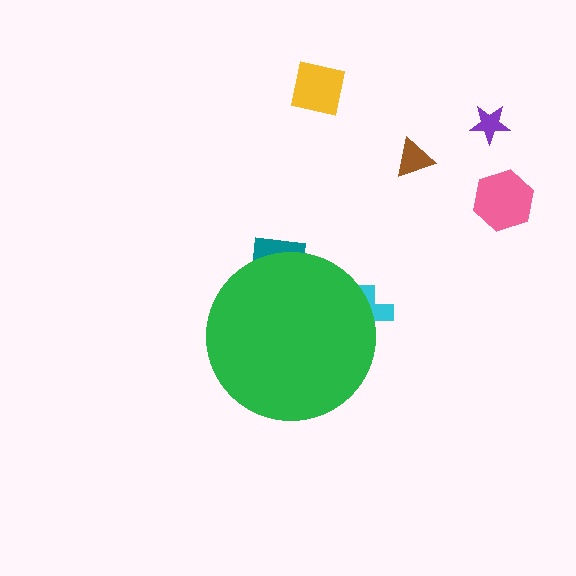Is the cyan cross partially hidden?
Yes, the cyan cross is partially hidden behind the green circle.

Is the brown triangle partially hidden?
No, the brown triangle is fully visible.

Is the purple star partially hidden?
No, the purple star is fully visible.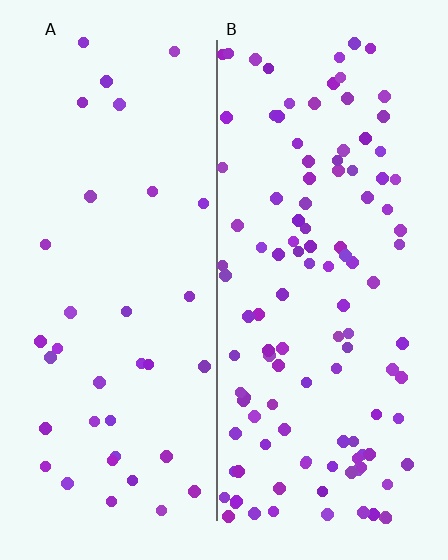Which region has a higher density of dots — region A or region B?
B (the right).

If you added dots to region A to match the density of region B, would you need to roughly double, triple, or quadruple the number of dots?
Approximately triple.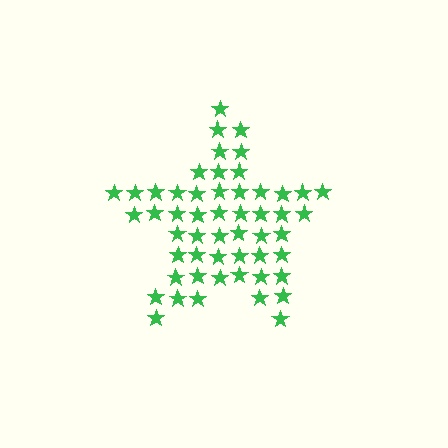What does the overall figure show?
The overall figure shows a star.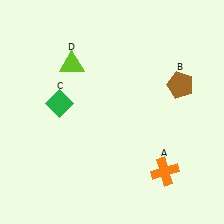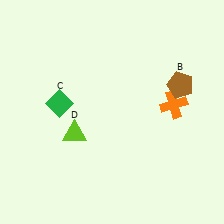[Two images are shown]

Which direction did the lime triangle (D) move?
The lime triangle (D) moved down.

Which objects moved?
The objects that moved are: the orange cross (A), the lime triangle (D).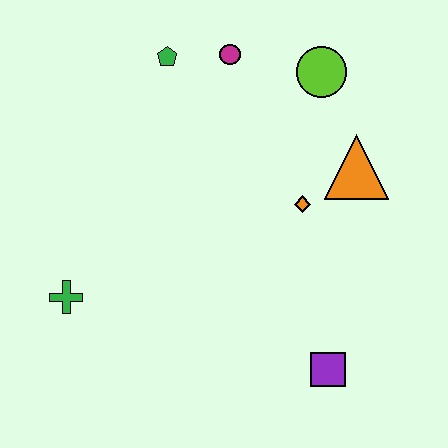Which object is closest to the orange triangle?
The orange diamond is closest to the orange triangle.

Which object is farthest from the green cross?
The lime circle is farthest from the green cross.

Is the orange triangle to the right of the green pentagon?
Yes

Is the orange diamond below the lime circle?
Yes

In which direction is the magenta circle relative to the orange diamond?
The magenta circle is above the orange diamond.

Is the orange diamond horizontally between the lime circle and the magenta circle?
Yes